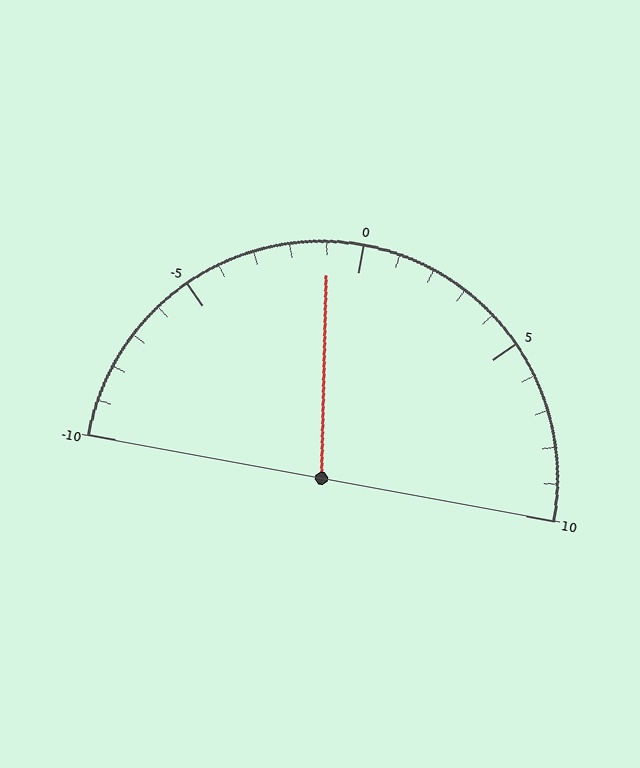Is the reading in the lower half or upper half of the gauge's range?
The reading is in the lower half of the range (-10 to 10).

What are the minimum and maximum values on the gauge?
The gauge ranges from -10 to 10.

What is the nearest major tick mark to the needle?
The nearest major tick mark is 0.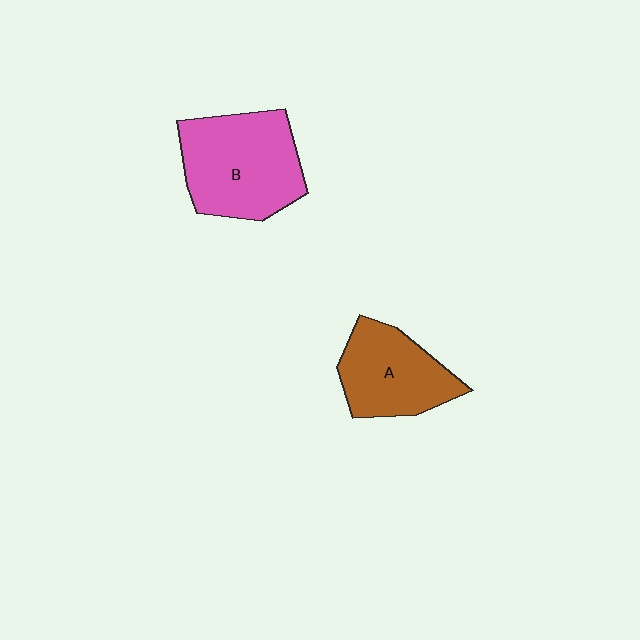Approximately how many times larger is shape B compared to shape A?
Approximately 1.3 times.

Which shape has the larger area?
Shape B (pink).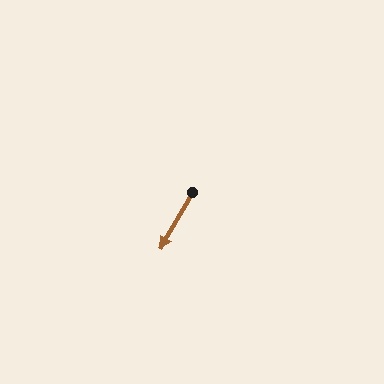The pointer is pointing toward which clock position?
Roughly 7 o'clock.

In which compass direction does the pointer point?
Southwest.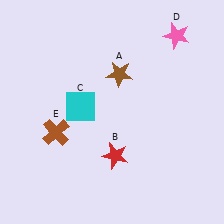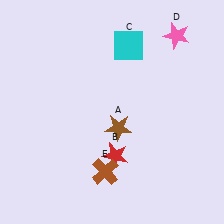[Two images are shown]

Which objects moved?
The objects that moved are: the brown star (A), the cyan square (C), the brown cross (E).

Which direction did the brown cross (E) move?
The brown cross (E) moved right.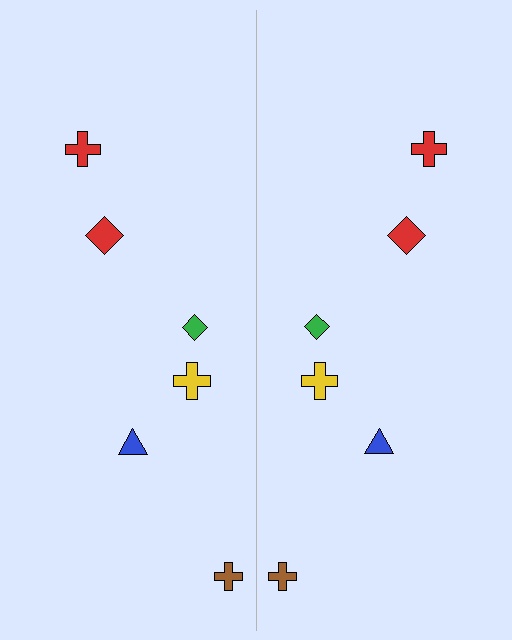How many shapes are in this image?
There are 12 shapes in this image.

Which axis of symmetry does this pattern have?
The pattern has a vertical axis of symmetry running through the center of the image.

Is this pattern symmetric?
Yes, this pattern has bilateral (reflection) symmetry.